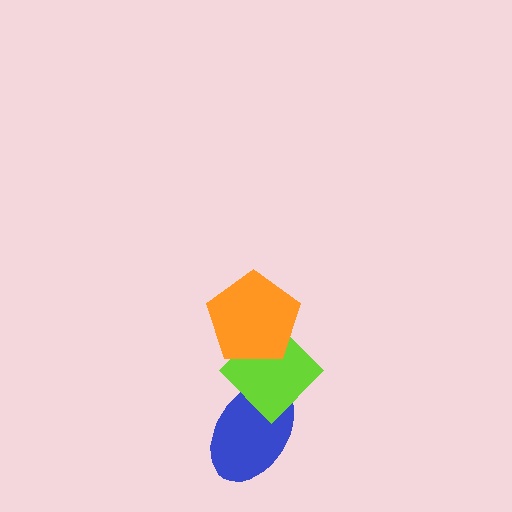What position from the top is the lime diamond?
The lime diamond is 2nd from the top.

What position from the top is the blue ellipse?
The blue ellipse is 3rd from the top.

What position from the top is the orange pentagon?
The orange pentagon is 1st from the top.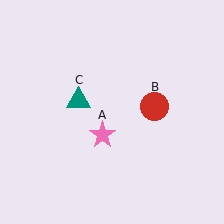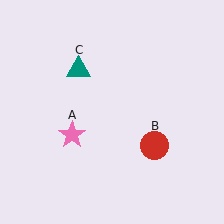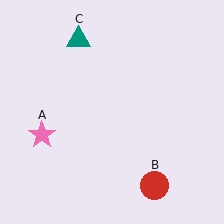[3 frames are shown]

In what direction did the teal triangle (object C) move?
The teal triangle (object C) moved up.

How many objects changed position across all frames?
3 objects changed position: pink star (object A), red circle (object B), teal triangle (object C).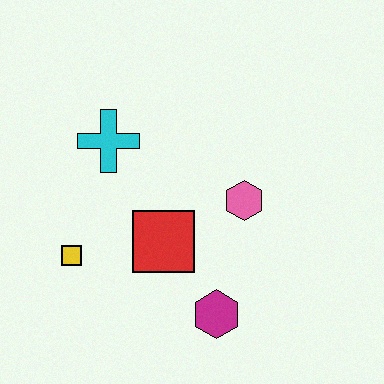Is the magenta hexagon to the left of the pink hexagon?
Yes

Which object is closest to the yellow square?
The red square is closest to the yellow square.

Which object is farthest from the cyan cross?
The magenta hexagon is farthest from the cyan cross.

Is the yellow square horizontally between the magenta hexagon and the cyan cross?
No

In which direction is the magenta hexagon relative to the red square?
The magenta hexagon is below the red square.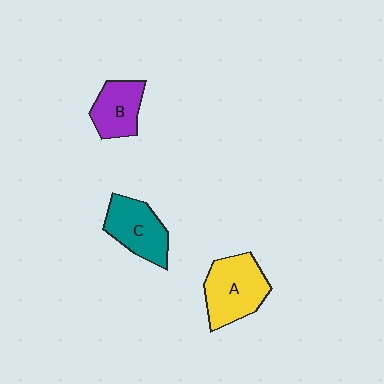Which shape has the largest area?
Shape A (yellow).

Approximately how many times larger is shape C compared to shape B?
Approximately 1.2 times.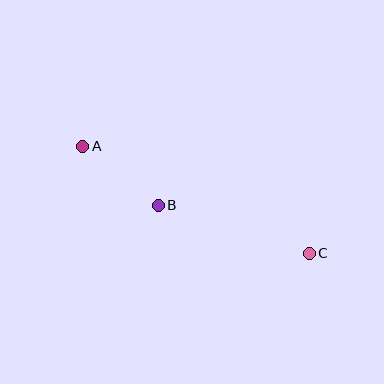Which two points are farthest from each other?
Points A and C are farthest from each other.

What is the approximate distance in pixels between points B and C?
The distance between B and C is approximately 158 pixels.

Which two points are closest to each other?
Points A and B are closest to each other.